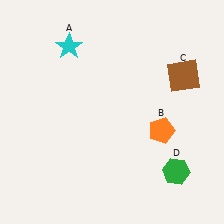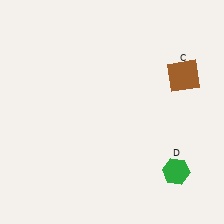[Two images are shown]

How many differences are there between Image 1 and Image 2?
There are 2 differences between the two images.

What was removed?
The cyan star (A), the orange pentagon (B) were removed in Image 2.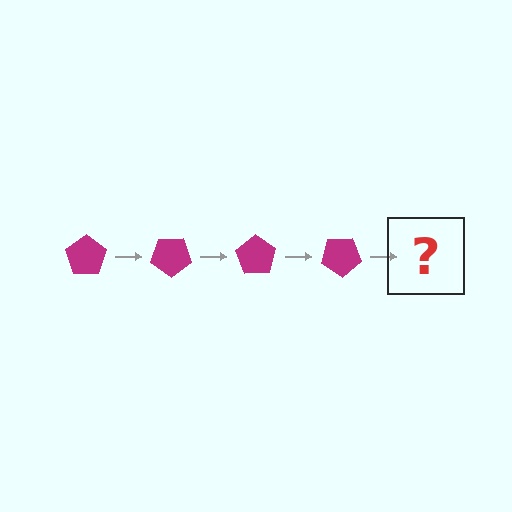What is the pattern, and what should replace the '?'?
The pattern is that the pentagon rotates 35 degrees each step. The '?' should be a magenta pentagon rotated 140 degrees.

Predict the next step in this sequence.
The next step is a magenta pentagon rotated 140 degrees.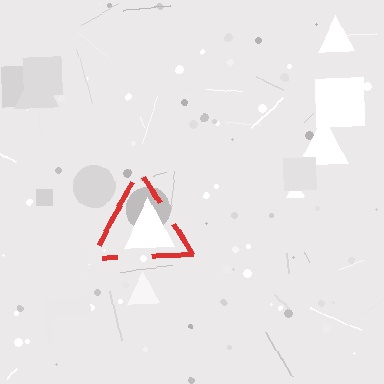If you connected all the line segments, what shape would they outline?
They would outline a triangle.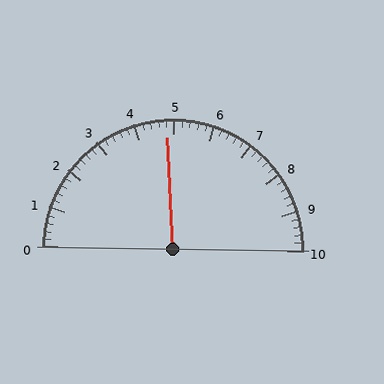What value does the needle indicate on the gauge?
The needle indicates approximately 4.8.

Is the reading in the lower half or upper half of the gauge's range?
The reading is in the lower half of the range (0 to 10).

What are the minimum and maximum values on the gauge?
The gauge ranges from 0 to 10.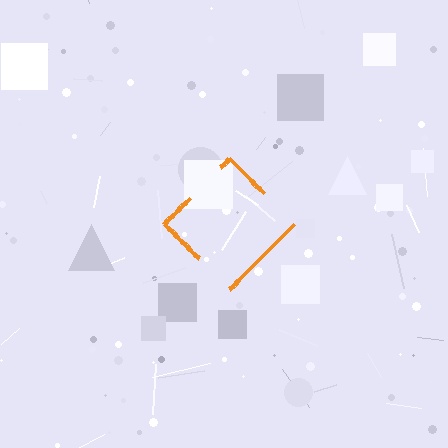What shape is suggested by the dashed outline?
The dashed outline suggests a diamond.